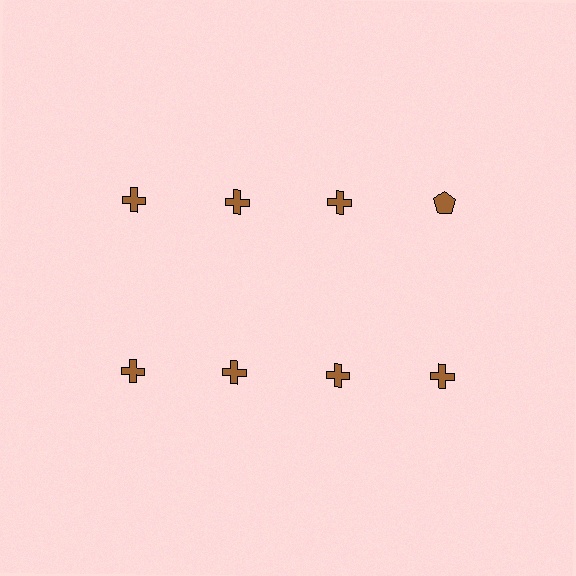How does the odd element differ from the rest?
It has a different shape: pentagon instead of cross.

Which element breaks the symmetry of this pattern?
The brown pentagon in the top row, second from right column breaks the symmetry. All other shapes are brown crosses.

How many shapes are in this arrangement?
There are 8 shapes arranged in a grid pattern.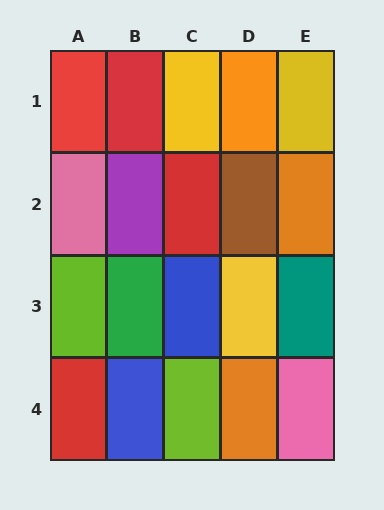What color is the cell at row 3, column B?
Green.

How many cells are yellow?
3 cells are yellow.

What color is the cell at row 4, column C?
Lime.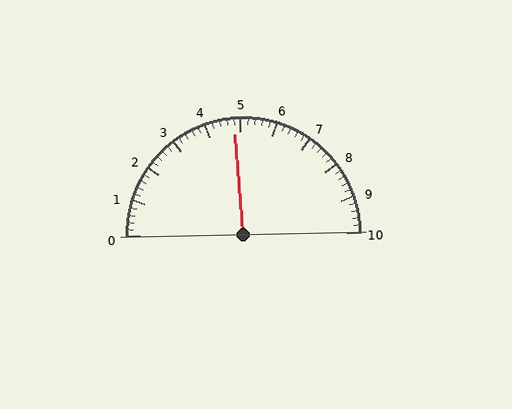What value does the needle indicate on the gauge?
The needle indicates approximately 4.8.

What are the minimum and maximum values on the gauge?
The gauge ranges from 0 to 10.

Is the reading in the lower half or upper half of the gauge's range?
The reading is in the lower half of the range (0 to 10).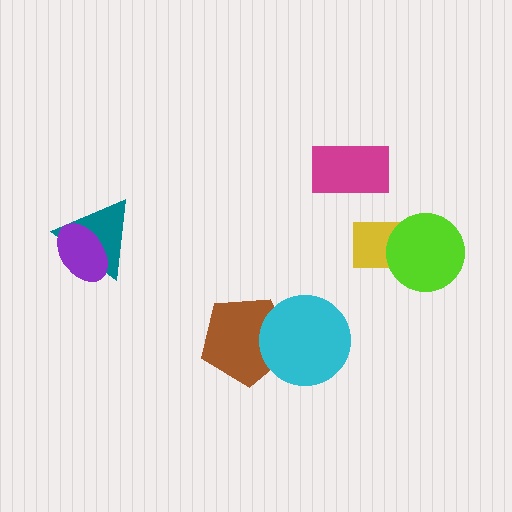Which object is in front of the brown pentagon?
The cyan circle is in front of the brown pentagon.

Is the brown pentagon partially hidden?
Yes, it is partially covered by another shape.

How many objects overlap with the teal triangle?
1 object overlaps with the teal triangle.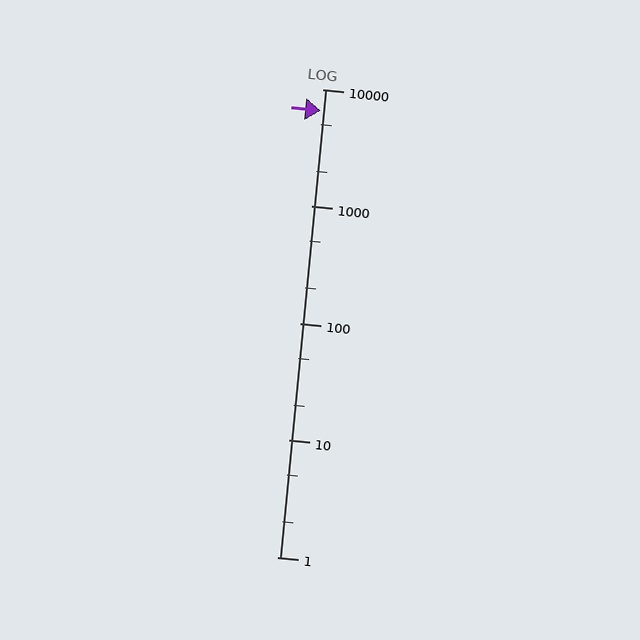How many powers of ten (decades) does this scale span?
The scale spans 4 decades, from 1 to 10000.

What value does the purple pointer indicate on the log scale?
The pointer indicates approximately 6600.